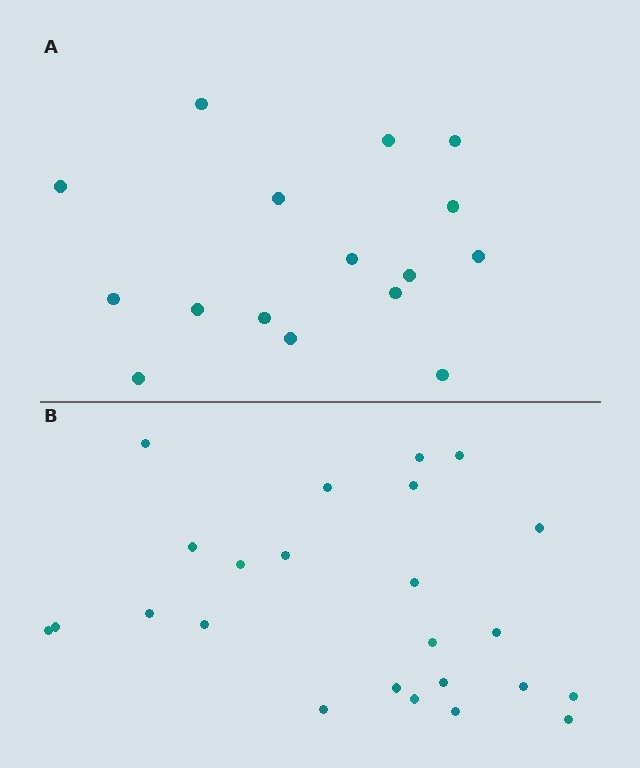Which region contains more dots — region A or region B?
Region B (the bottom region) has more dots.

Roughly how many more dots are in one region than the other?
Region B has roughly 8 or so more dots than region A.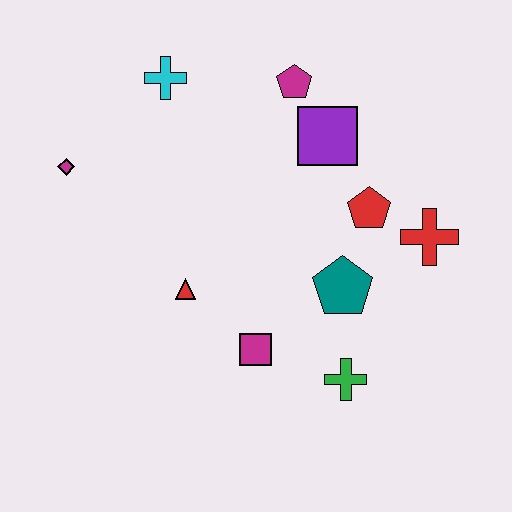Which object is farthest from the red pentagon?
The magenta diamond is farthest from the red pentagon.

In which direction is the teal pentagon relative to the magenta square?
The teal pentagon is to the right of the magenta square.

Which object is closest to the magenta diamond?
The cyan cross is closest to the magenta diamond.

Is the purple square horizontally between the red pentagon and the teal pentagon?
No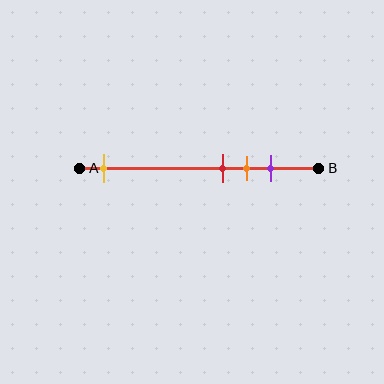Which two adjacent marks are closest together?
The red and orange marks are the closest adjacent pair.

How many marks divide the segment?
There are 4 marks dividing the segment.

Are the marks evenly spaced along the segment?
No, the marks are not evenly spaced.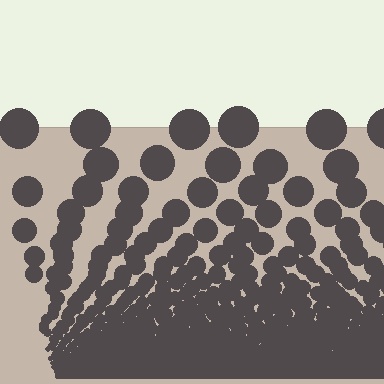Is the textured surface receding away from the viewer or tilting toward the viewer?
The surface appears to tilt toward the viewer. Texture elements get larger and sparser toward the top.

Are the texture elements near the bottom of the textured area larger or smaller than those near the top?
Smaller. The gradient is inverted — elements near the bottom are smaller and denser.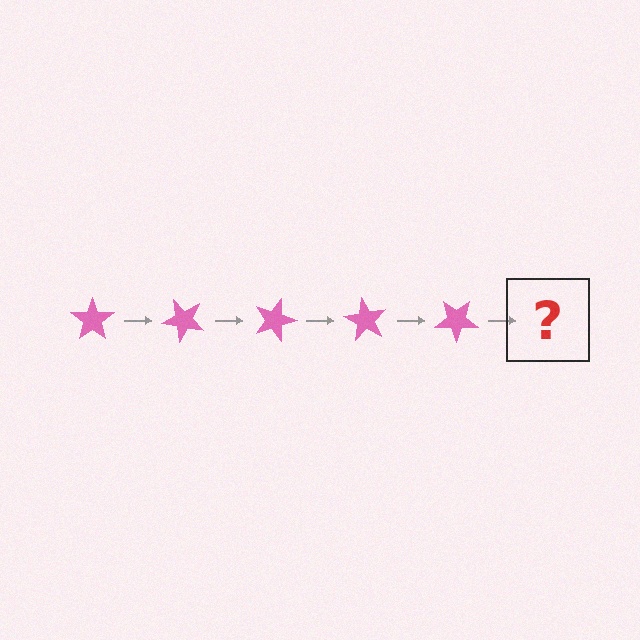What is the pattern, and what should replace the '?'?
The pattern is that the star rotates 45 degrees each step. The '?' should be a pink star rotated 225 degrees.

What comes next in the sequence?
The next element should be a pink star rotated 225 degrees.